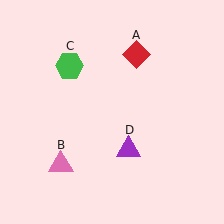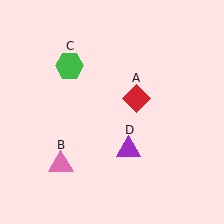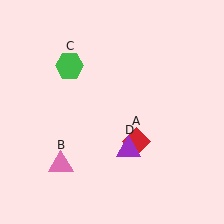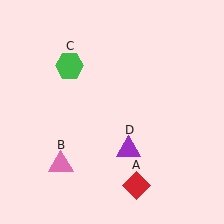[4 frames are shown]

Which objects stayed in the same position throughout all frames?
Pink triangle (object B) and green hexagon (object C) and purple triangle (object D) remained stationary.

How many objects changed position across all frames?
1 object changed position: red diamond (object A).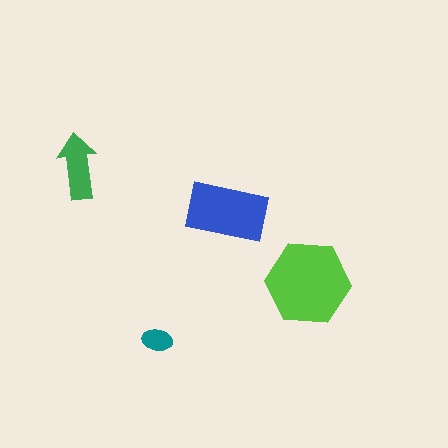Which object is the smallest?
The teal ellipse.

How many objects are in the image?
There are 4 objects in the image.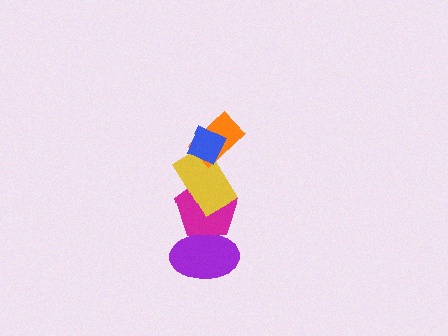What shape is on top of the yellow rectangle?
The orange rectangle is on top of the yellow rectangle.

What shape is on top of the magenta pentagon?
The yellow rectangle is on top of the magenta pentagon.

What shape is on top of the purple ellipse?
The magenta pentagon is on top of the purple ellipse.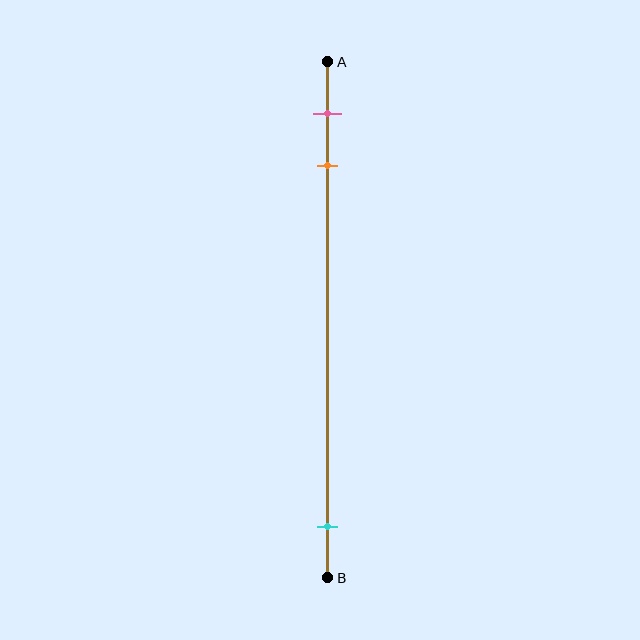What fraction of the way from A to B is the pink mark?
The pink mark is approximately 10% (0.1) of the way from A to B.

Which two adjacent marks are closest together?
The pink and orange marks are the closest adjacent pair.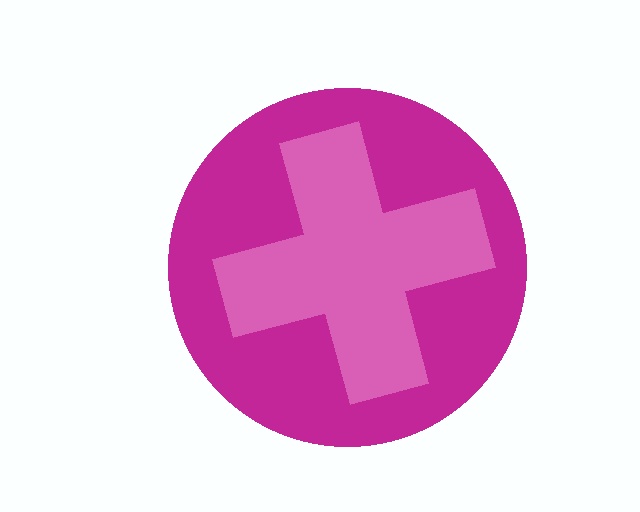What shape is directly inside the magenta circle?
The pink cross.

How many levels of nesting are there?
2.